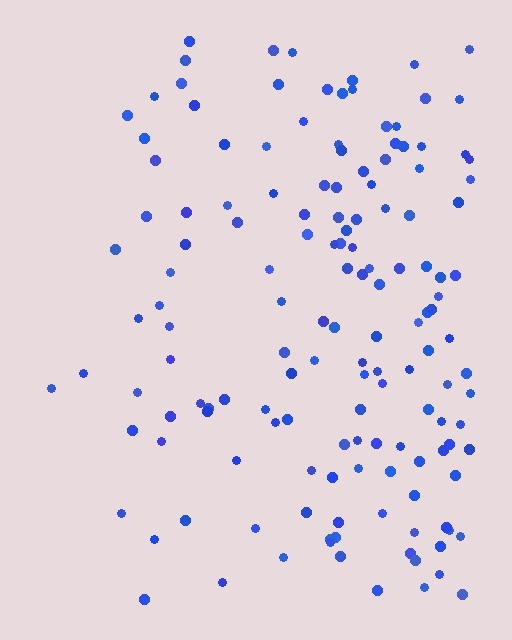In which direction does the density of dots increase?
From left to right, with the right side densest.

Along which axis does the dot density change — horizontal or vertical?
Horizontal.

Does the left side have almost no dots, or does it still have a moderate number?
Still a moderate number, just noticeably fewer than the right.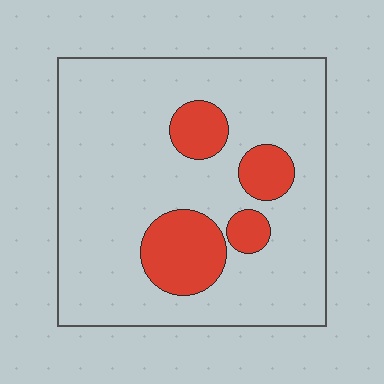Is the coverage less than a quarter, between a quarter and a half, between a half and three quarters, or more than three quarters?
Less than a quarter.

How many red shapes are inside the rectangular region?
4.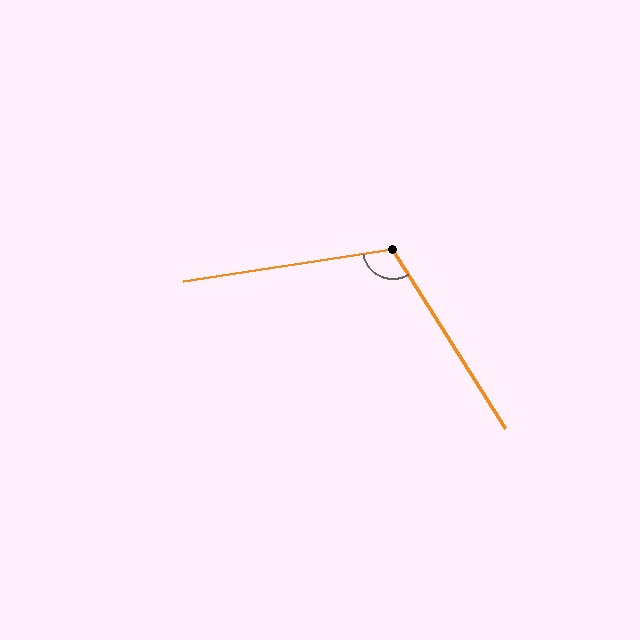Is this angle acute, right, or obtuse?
It is obtuse.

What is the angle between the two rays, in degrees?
Approximately 113 degrees.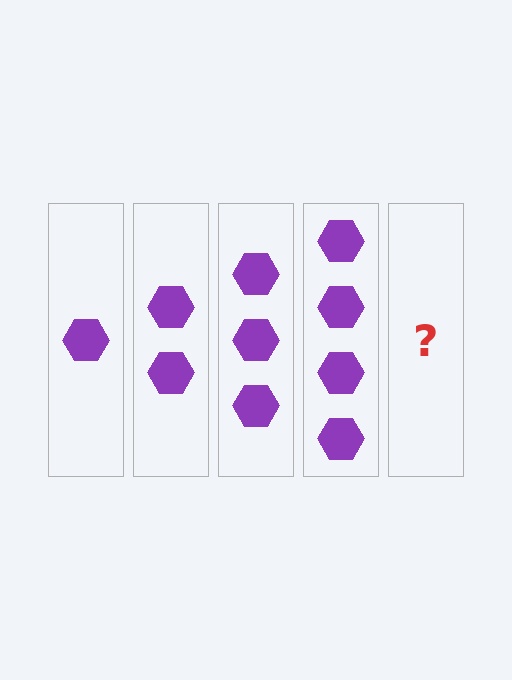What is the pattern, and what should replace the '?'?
The pattern is that each step adds one more hexagon. The '?' should be 5 hexagons.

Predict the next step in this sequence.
The next step is 5 hexagons.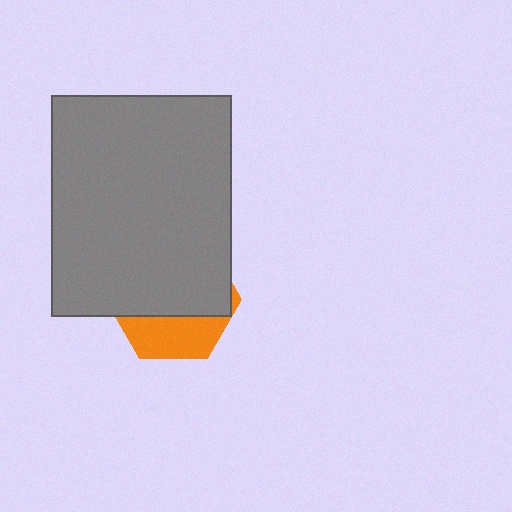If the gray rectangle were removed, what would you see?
You would see the complete orange hexagon.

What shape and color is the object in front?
The object in front is a gray rectangle.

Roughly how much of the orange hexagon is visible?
A small part of it is visible (roughly 33%).